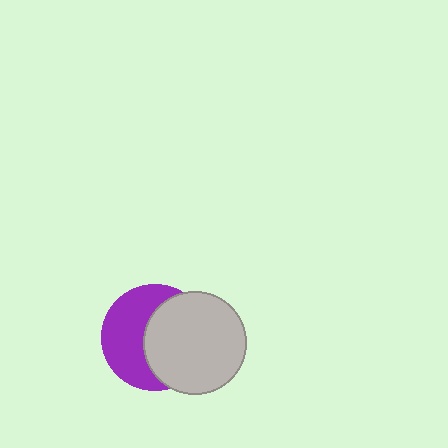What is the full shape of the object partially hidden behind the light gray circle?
The partially hidden object is a purple circle.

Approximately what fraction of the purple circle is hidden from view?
Roughly 51% of the purple circle is hidden behind the light gray circle.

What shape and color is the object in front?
The object in front is a light gray circle.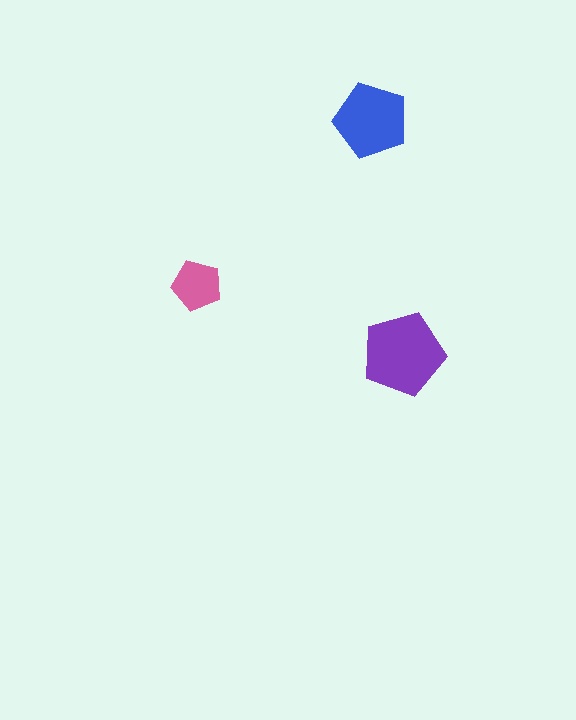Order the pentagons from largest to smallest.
the purple one, the blue one, the pink one.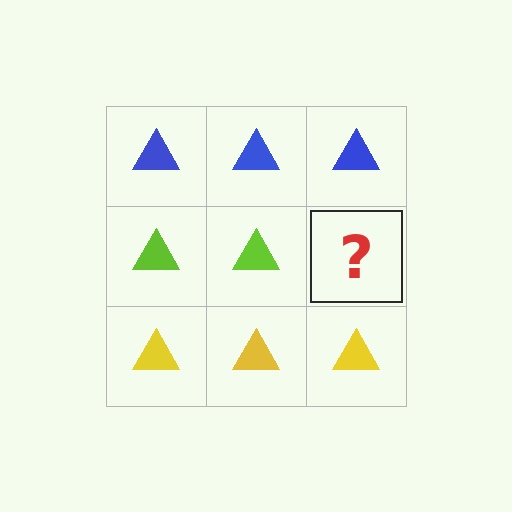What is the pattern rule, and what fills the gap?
The rule is that each row has a consistent color. The gap should be filled with a lime triangle.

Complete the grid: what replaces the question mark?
The question mark should be replaced with a lime triangle.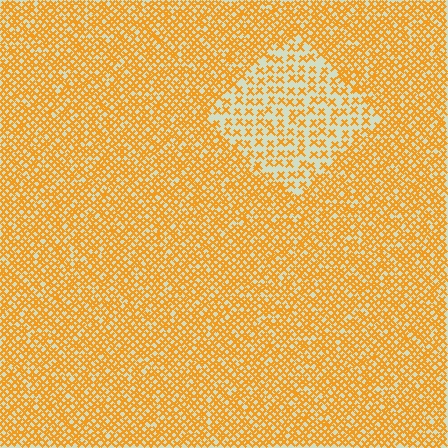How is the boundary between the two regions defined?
The boundary is defined by a change in element density (approximately 2.2x ratio). All elements are the same color, size, and shape.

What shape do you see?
I see a diamond.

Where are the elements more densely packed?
The elements are more densely packed outside the diamond boundary.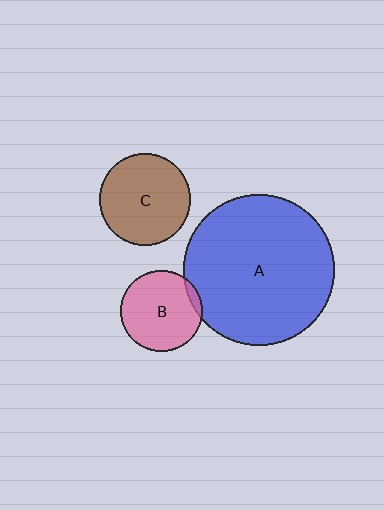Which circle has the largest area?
Circle A (blue).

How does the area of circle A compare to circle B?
Approximately 3.4 times.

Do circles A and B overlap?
Yes.